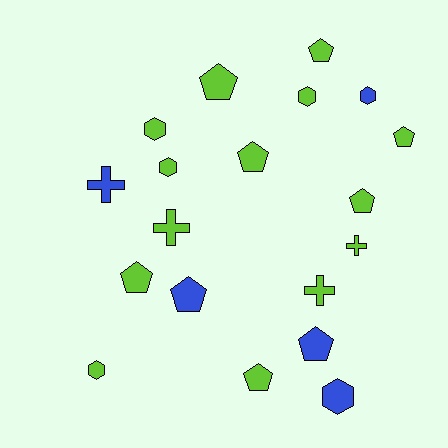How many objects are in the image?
There are 19 objects.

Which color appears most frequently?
Lime, with 14 objects.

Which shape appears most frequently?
Pentagon, with 9 objects.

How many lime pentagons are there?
There are 7 lime pentagons.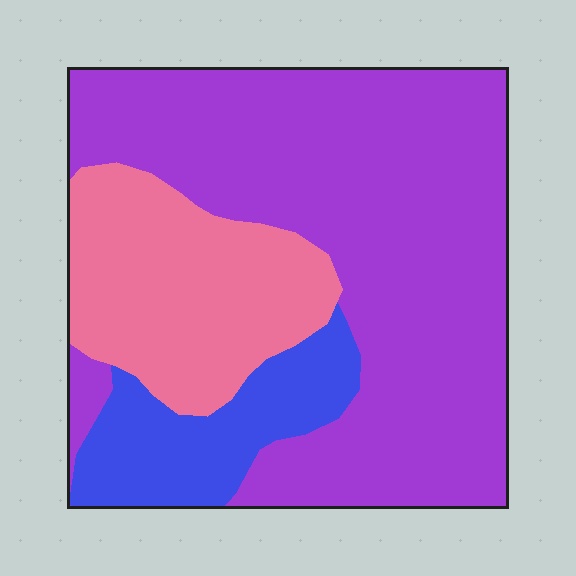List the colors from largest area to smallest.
From largest to smallest: purple, pink, blue.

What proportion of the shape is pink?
Pink takes up about one quarter (1/4) of the shape.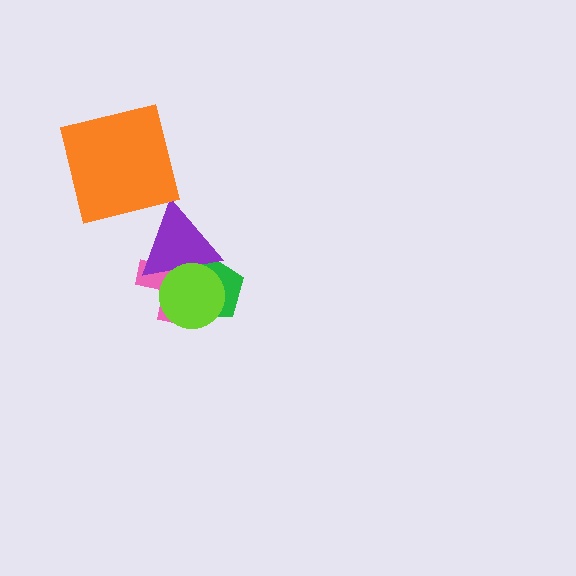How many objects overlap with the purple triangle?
3 objects overlap with the purple triangle.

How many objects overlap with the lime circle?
3 objects overlap with the lime circle.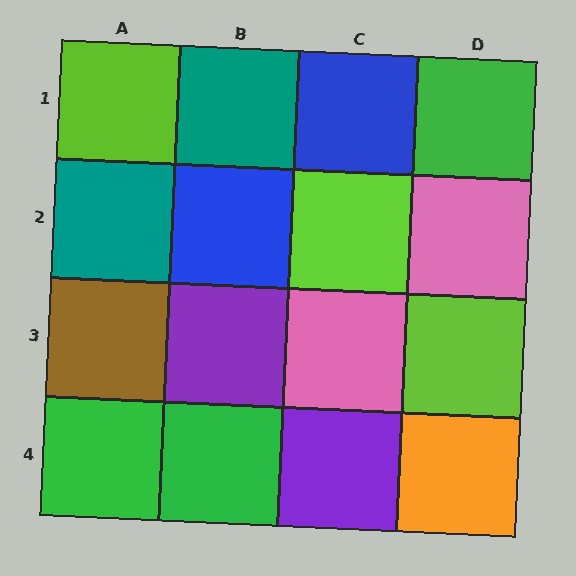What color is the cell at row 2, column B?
Blue.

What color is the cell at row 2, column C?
Lime.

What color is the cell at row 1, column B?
Teal.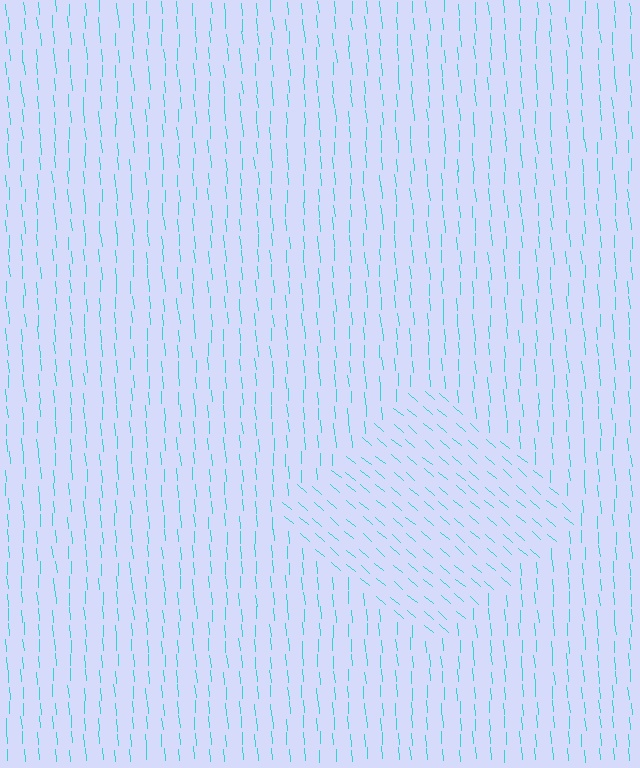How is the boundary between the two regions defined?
The boundary is defined purely by a change in line orientation (approximately 45 degrees difference). All lines are the same color and thickness.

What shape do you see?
I see a diamond.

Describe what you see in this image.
The image is filled with small cyan line segments. A diamond region in the image has lines oriented differently from the surrounding lines, creating a visible texture boundary.